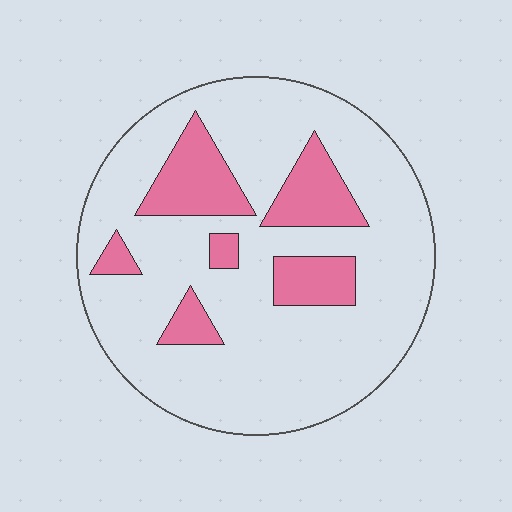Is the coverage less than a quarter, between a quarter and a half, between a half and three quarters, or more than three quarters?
Less than a quarter.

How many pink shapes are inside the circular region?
6.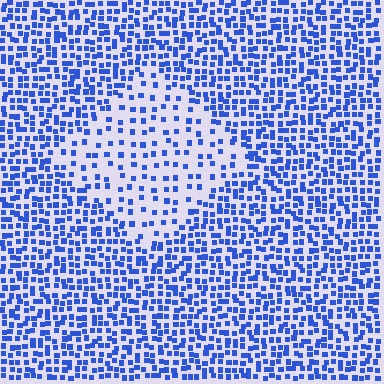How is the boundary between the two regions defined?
The boundary is defined by a change in element density (approximately 2.3x ratio). All elements are the same color, size, and shape.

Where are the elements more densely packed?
The elements are more densely packed outside the diamond boundary.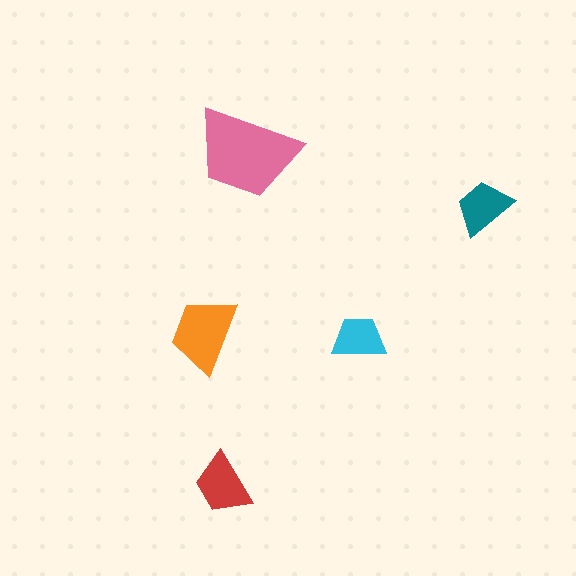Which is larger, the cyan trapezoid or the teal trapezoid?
The teal one.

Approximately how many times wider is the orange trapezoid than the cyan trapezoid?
About 1.5 times wider.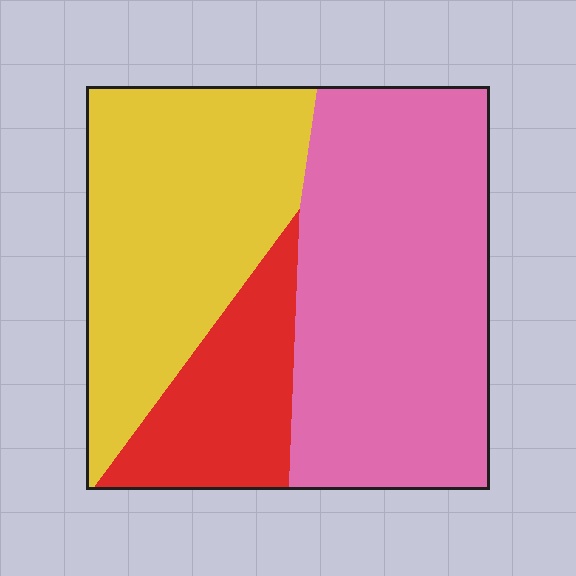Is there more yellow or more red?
Yellow.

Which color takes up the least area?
Red, at roughly 15%.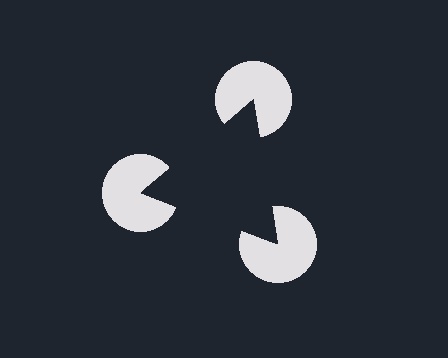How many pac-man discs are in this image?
There are 3 — one at each vertex of the illusory triangle.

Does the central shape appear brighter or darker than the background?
It typically appears slightly darker than the background, even though no actual brightness change is drawn.